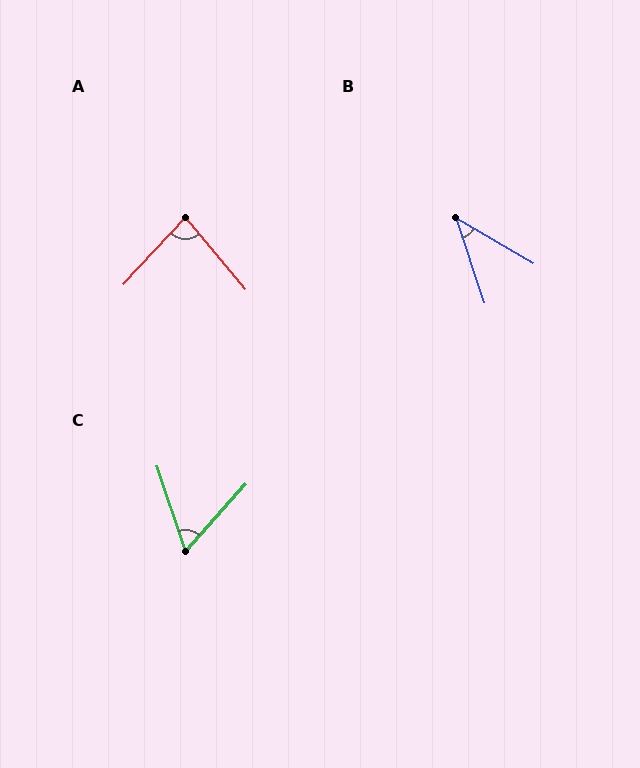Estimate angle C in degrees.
Approximately 60 degrees.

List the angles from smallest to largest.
B (41°), C (60°), A (82°).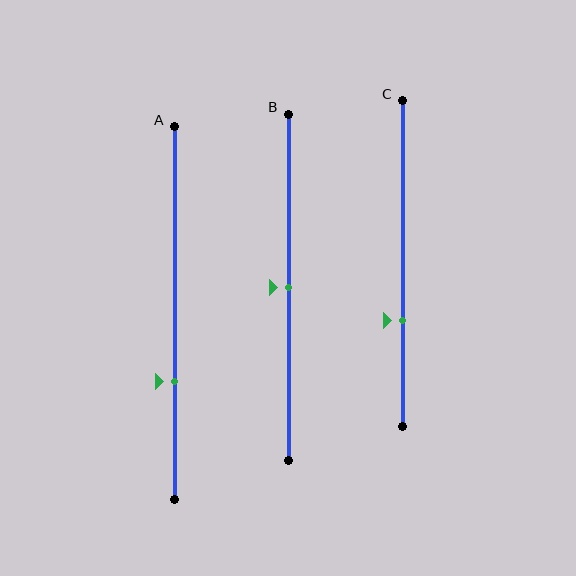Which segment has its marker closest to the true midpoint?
Segment B has its marker closest to the true midpoint.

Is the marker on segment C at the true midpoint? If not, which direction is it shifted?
No, the marker on segment C is shifted downward by about 18% of the segment length.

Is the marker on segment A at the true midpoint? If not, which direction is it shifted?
No, the marker on segment A is shifted downward by about 18% of the segment length.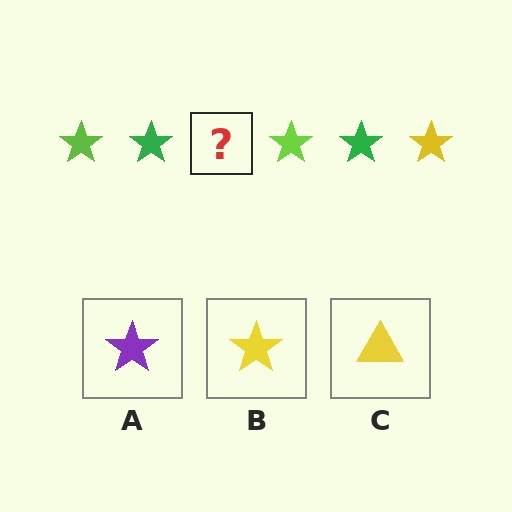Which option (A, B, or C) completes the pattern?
B.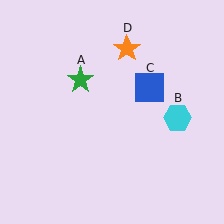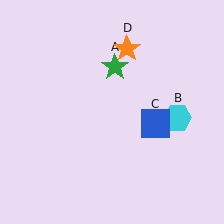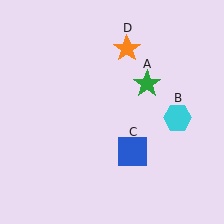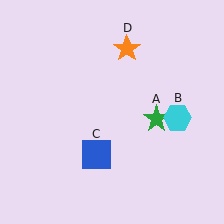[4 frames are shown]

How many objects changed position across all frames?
2 objects changed position: green star (object A), blue square (object C).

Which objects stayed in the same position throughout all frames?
Cyan hexagon (object B) and orange star (object D) remained stationary.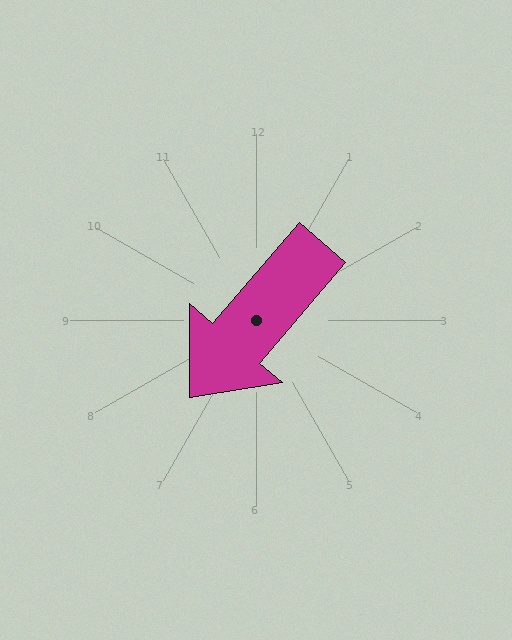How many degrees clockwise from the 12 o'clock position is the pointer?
Approximately 221 degrees.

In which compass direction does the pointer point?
Southwest.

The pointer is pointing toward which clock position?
Roughly 7 o'clock.